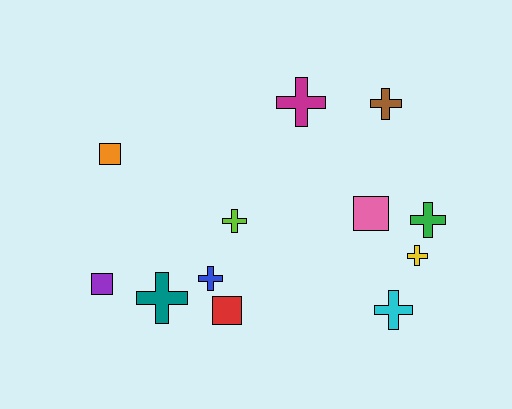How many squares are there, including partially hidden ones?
There are 4 squares.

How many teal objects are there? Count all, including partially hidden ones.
There is 1 teal object.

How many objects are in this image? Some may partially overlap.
There are 12 objects.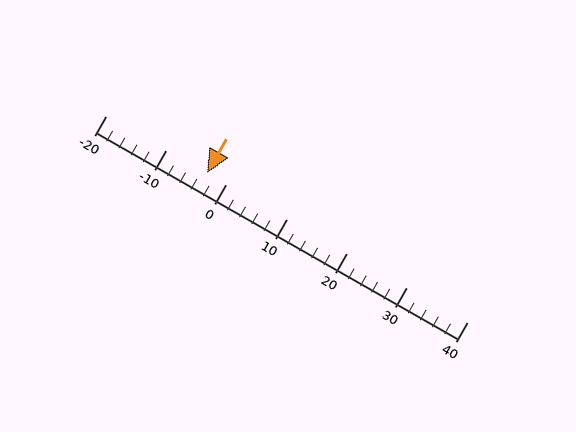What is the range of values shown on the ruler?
The ruler shows values from -20 to 40.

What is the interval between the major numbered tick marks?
The major tick marks are spaced 10 units apart.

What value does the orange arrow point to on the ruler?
The orange arrow points to approximately -3.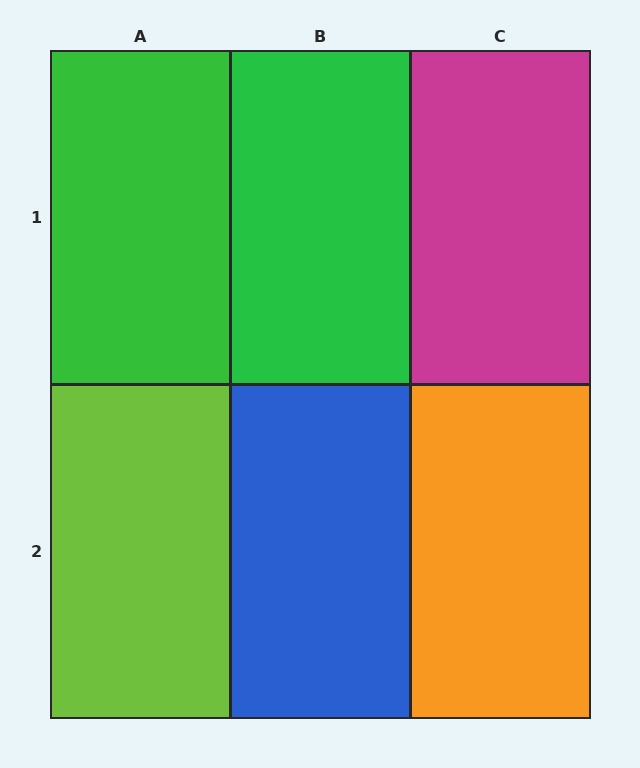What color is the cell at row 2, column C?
Orange.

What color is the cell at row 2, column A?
Lime.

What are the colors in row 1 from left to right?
Green, green, magenta.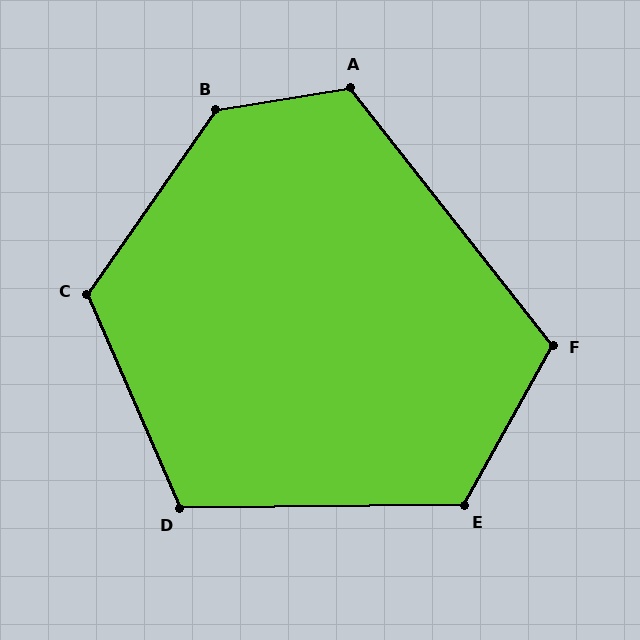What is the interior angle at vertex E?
Approximately 120 degrees (obtuse).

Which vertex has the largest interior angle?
B, at approximately 134 degrees.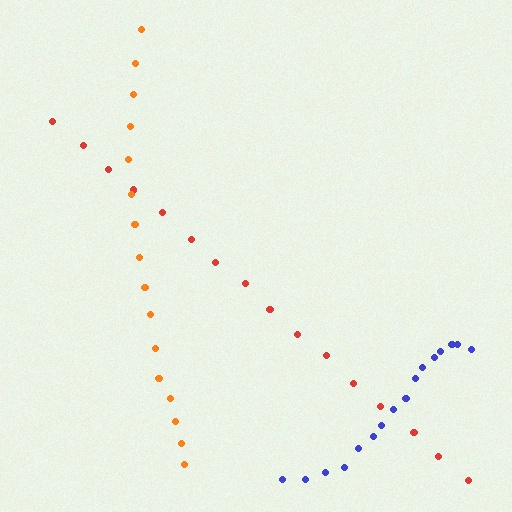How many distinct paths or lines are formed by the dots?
There are 3 distinct paths.